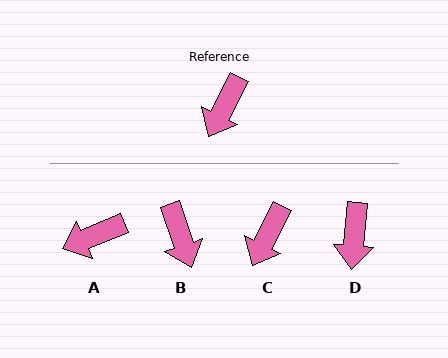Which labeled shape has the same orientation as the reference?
C.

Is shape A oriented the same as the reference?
No, it is off by about 40 degrees.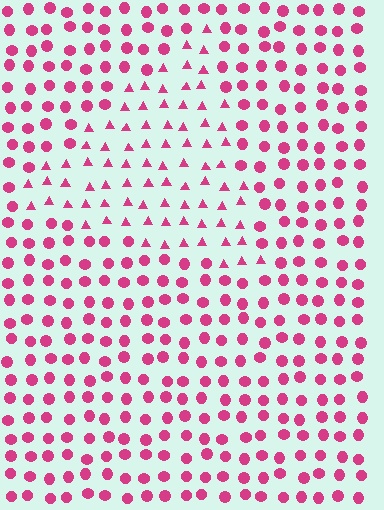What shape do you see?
I see a triangle.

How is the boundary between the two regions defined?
The boundary is defined by a change in element shape: triangles inside vs. circles outside. All elements share the same color and spacing.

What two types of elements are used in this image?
The image uses triangles inside the triangle region and circles outside it.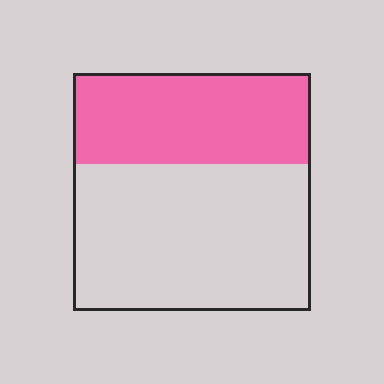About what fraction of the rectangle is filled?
About three eighths (3/8).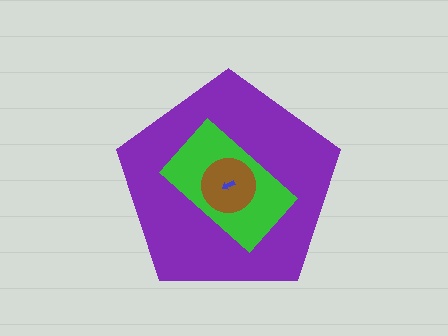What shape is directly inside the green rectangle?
The brown circle.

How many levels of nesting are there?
4.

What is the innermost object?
The blue arrow.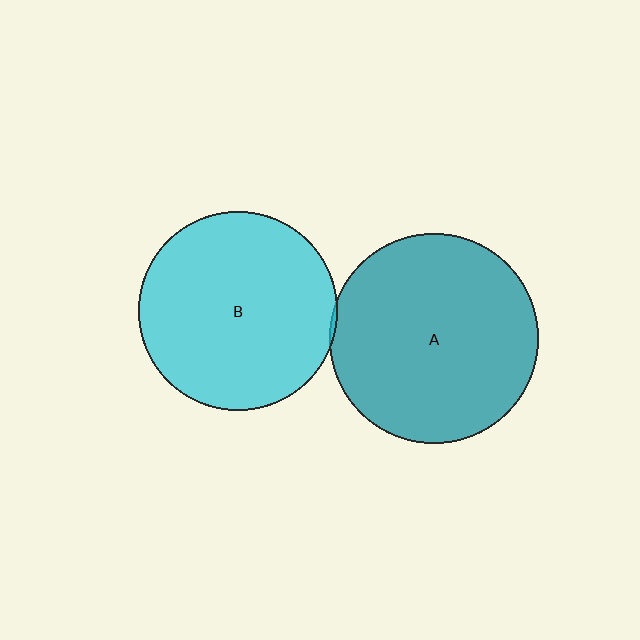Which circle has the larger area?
Circle A (teal).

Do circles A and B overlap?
Yes.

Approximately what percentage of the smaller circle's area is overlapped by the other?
Approximately 5%.